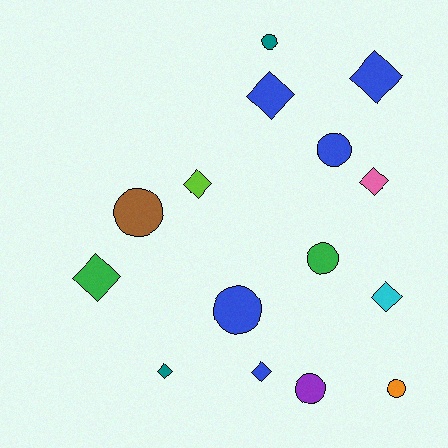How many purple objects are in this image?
There is 1 purple object.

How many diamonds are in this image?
There are 8 diamonds.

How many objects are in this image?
There are 15 objects.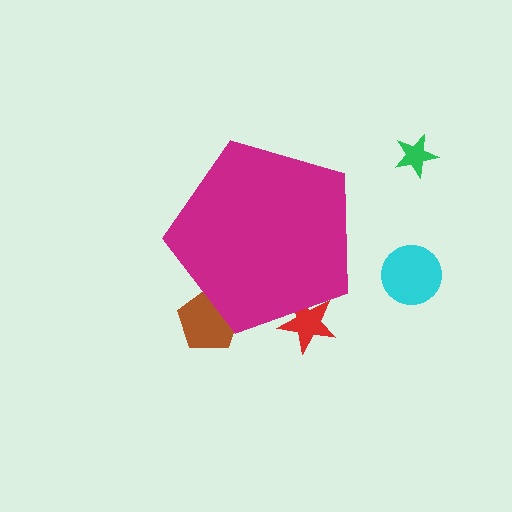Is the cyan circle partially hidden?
No, the cyan circle is fully visible.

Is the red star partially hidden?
Yes, the red star is partially hidden behind the magenta pentagon.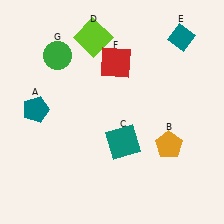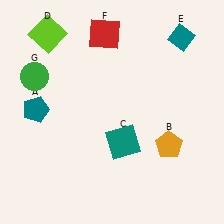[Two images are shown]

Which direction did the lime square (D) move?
The lime square (D) moved left.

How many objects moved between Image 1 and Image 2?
3 objects moved between the two images.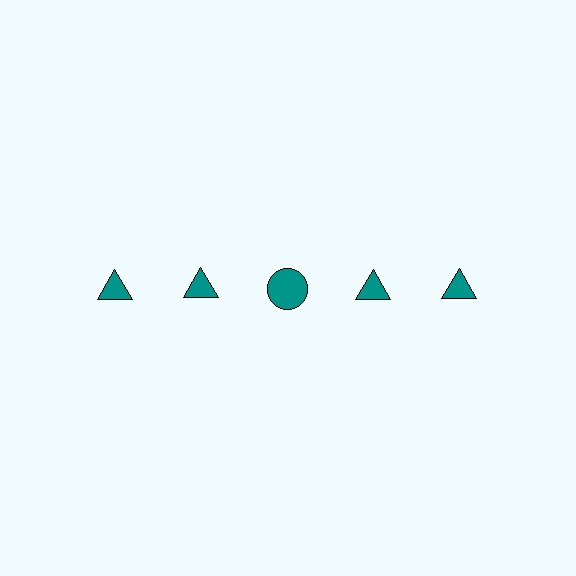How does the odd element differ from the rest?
It has a different shape: circle instead of triangle.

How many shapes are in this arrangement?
There are 5 shapes arranged in a grid pattern.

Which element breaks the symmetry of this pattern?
The teal circle in the top row, center column breaks the symmetry. All other shapes are teal triangles.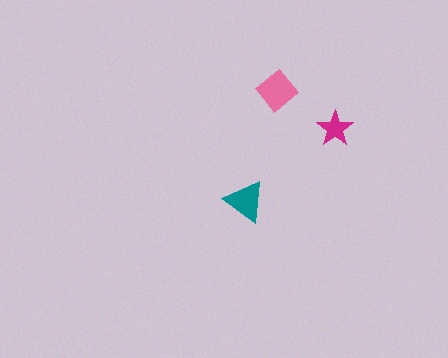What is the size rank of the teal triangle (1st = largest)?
2nd.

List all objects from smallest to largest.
The magenta star, the teal triangle, the pink diamond.